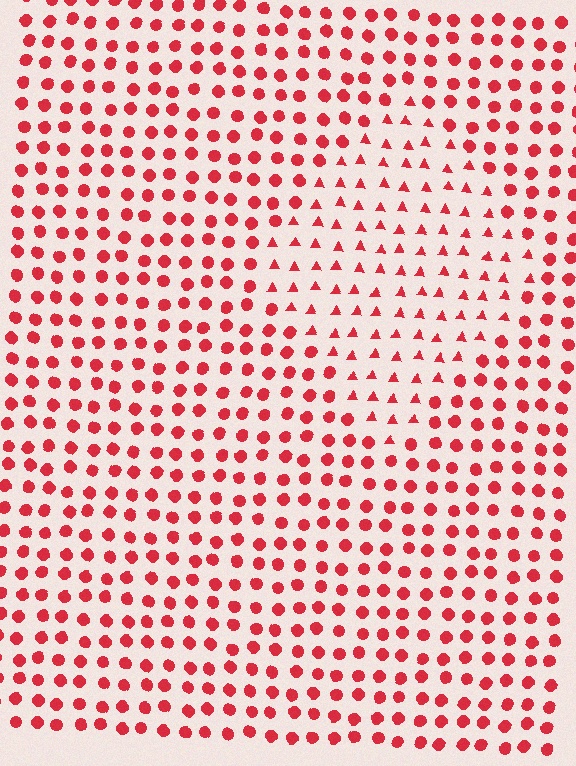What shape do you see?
I see a diamond.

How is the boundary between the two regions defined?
The boundary is defined by a change in element shape: triangles inside vs. circles outside. All elements share the same color and spacing.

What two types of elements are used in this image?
The image uses triangles inside the diamond region and circles outside it.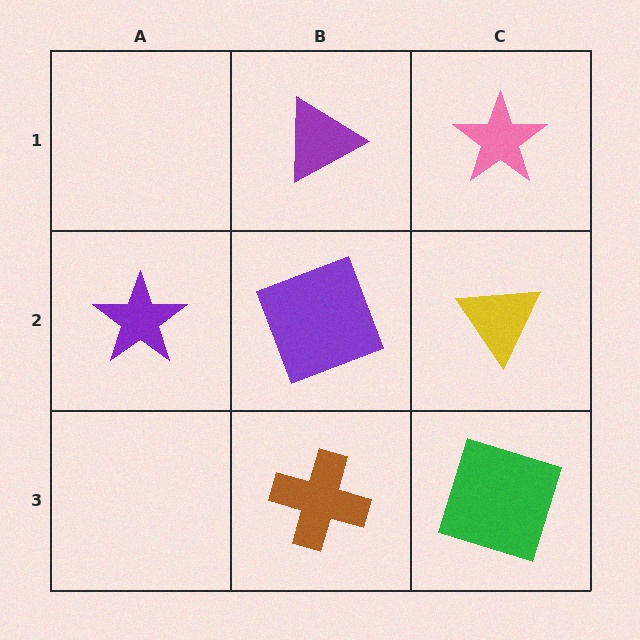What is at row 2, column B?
A purple square.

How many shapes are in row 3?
2 shapes.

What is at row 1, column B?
A purple triangle.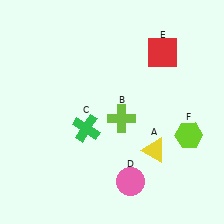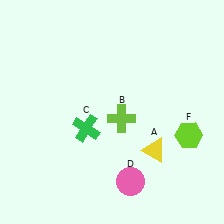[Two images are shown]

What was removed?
The red square (E) was removed in Image 2.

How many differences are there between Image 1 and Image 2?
There is 1 difference between the two images.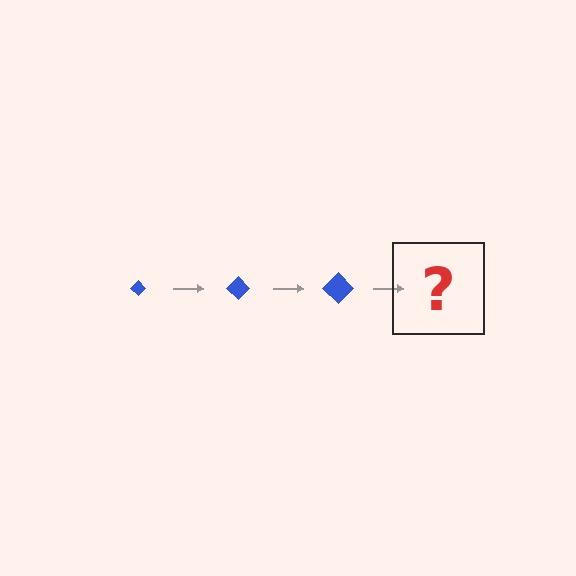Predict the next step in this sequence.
The next step is a blue diamond, larger than the previous one.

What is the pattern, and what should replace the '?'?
The pattern is that the diamond gets progressively larger each step. The '?' should be a blue diamond, larger than the previous one.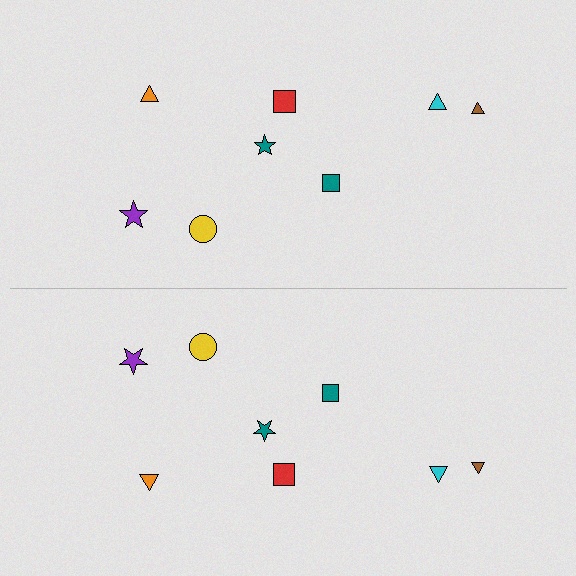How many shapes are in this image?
There are 16 shapes in this image.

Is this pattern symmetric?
Yes, this pattern has bilateral (reflection) symmetry.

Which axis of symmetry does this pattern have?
The pattern has a horizontal axis of symmetry running through the center of the image.